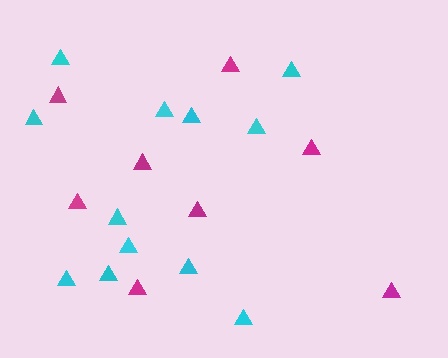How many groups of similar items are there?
There are 2 groups: one group of cyan triangles (12) and one group of magenta triangles (8).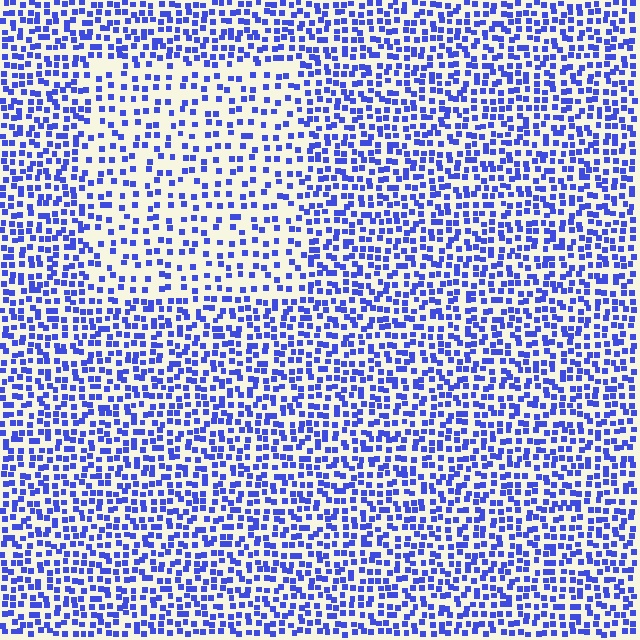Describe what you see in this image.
The image contains small blue elements arranged at two different densities. A rectangle-shaped region is visible where the elements are less densely packed than the surrounding area.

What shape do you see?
I see a rectangle.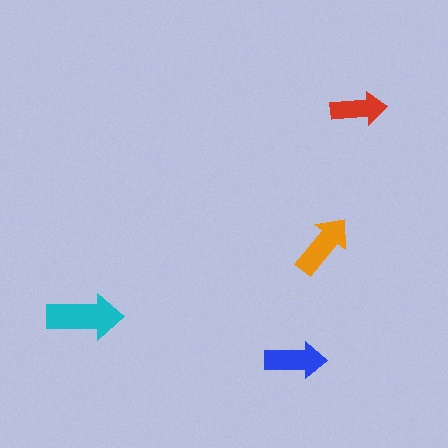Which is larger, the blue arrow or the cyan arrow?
The cyan one.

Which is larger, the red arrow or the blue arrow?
The blue one.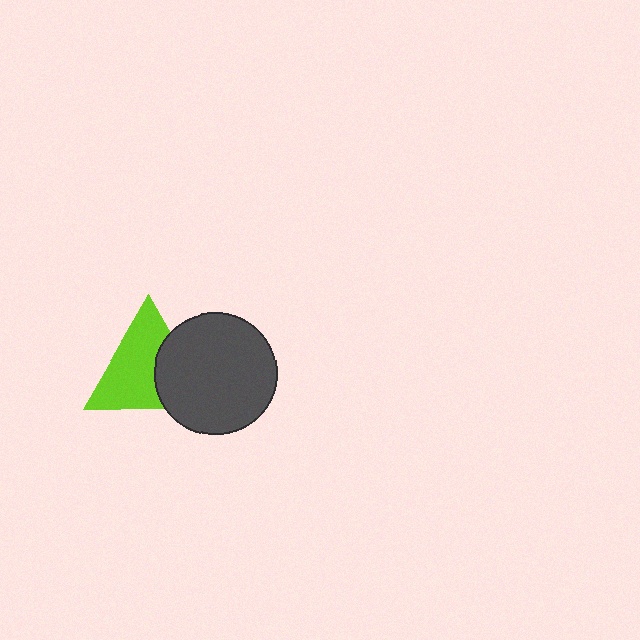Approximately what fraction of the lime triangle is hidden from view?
Roughly 35% of the lime triangle is hidden behind the dark gray circle.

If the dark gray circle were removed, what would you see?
You would see the complete lime triangle.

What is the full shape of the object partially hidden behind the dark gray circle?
The partially hidden object is a lime triangle.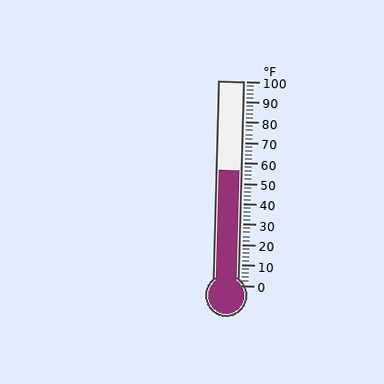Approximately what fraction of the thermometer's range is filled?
The thermometer is filled to approximately 55% of its range.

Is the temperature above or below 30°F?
The temperature is above 30°F.